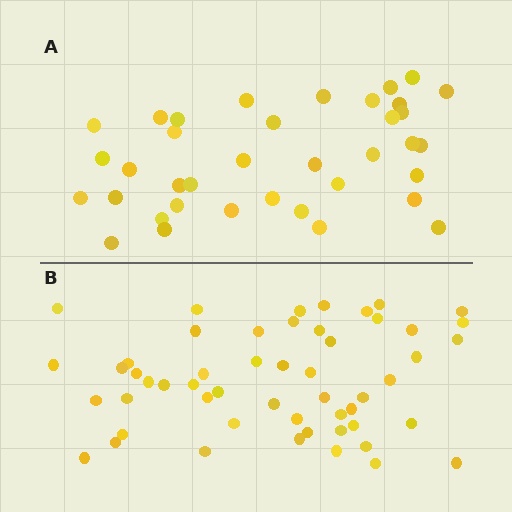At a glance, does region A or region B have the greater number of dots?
Region B (the bottom region) has more dots.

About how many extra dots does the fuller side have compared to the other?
Region B has approximately 15 more dots than region A.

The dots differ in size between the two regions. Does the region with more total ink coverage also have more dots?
No. Region A has more total ink coverage because its dots are larger, but region B actually contains more individual dots. Total area can be misleading — the number of items is what matters here.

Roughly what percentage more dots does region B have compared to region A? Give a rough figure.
About 45% more.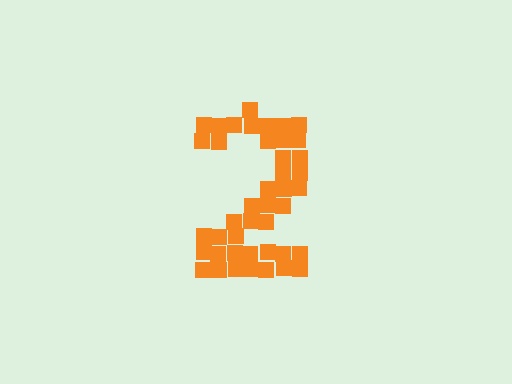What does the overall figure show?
The overall figure shows the digit 2.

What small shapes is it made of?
It is made of small squares.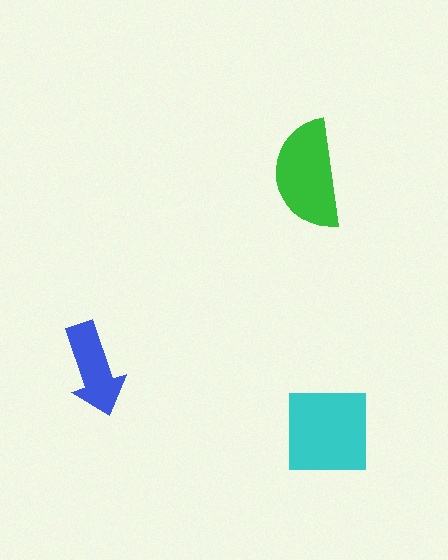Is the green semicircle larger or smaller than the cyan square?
Smaller.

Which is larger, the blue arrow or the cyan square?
The cyan square.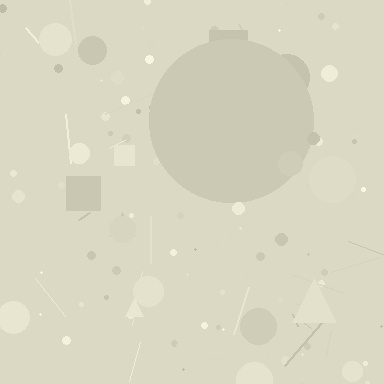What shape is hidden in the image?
A circle is hidden in the image.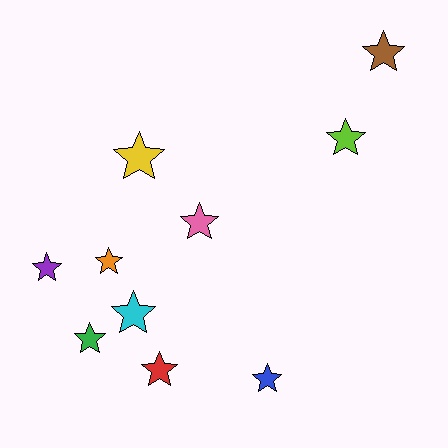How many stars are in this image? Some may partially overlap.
There are 10 stars.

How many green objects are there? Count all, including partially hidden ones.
There is 1 green object.